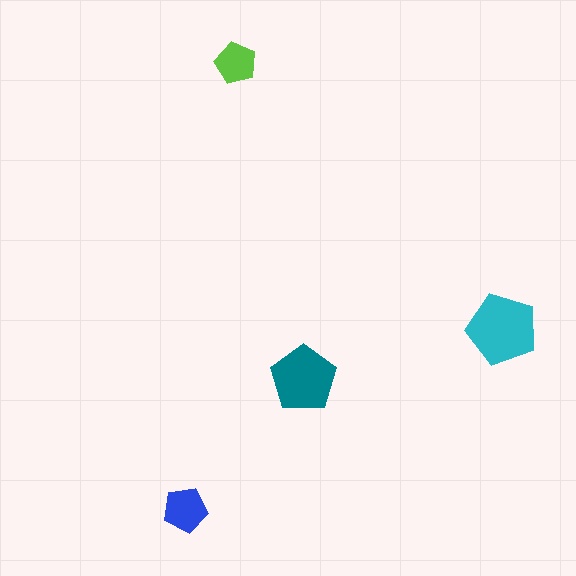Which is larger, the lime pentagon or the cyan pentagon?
The cyan one.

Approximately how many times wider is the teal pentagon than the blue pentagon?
About 1.5 times wider.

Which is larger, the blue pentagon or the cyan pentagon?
The cyan one.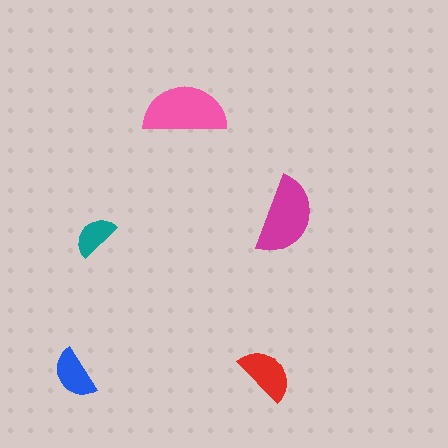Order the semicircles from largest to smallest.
the pink one, the magenta one, the red one, the blue one, the teal one.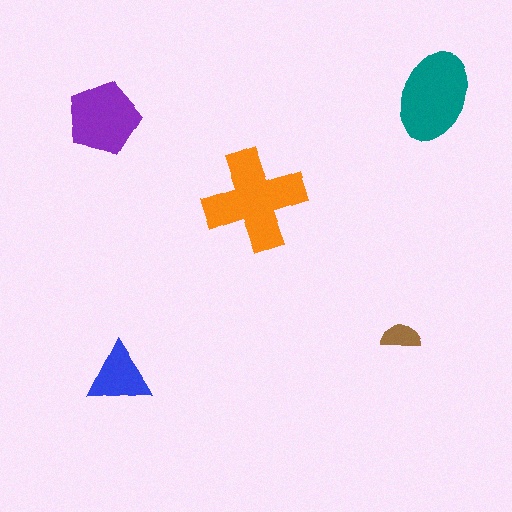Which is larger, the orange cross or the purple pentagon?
The orange cross.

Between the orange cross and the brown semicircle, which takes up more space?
The orange cross.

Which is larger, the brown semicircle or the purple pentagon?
The purple pentagon.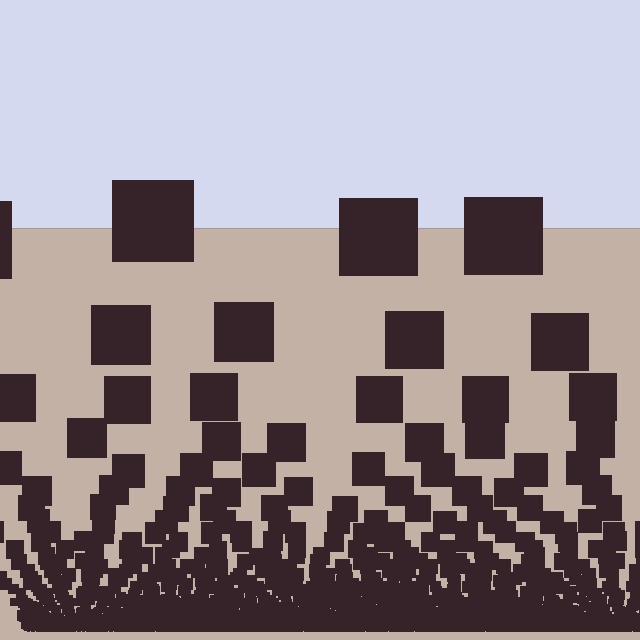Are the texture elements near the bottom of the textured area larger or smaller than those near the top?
Smaller. The gradient is inverted — elements near the bottom are smaller and denser.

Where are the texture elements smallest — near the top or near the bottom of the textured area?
Near the bottom.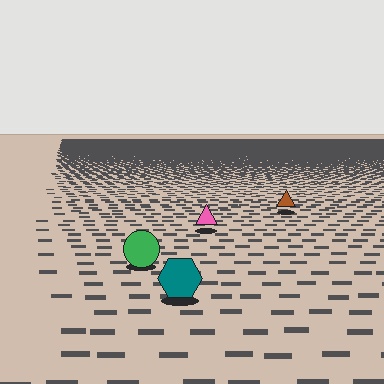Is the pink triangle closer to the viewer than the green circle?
No. The green circle is closer — you can tell from the texture gradient: the ground texture is coarser near it.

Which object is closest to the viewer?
The teal hexagon is closest. The texture marks near it are larger and more spread out.